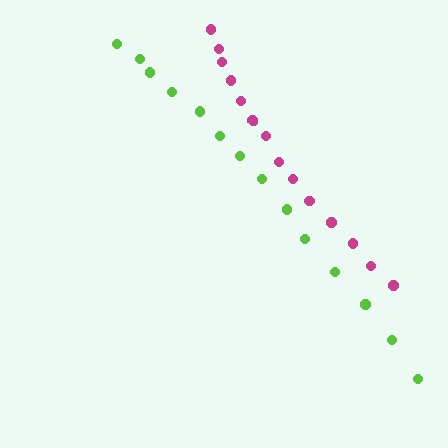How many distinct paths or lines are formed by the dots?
There are 2 distinct paths.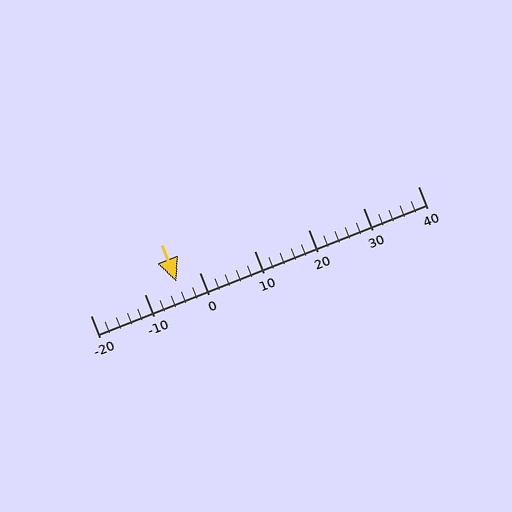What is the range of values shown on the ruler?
The ruler shows values from -20 to 40.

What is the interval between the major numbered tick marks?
The major tick marks are spaced 10 units apart.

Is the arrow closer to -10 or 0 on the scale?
The arrow is closer to 0.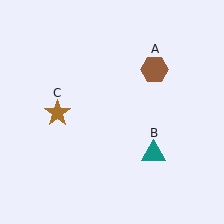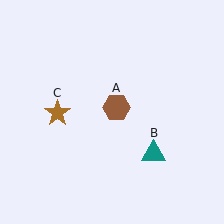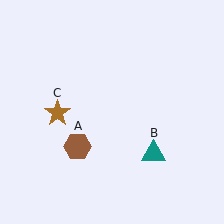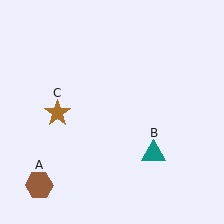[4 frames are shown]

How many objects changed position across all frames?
1 object changed position: brown hexagon (object A).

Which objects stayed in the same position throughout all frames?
Teal triangle (object B) and brown star (object C) remained stationary.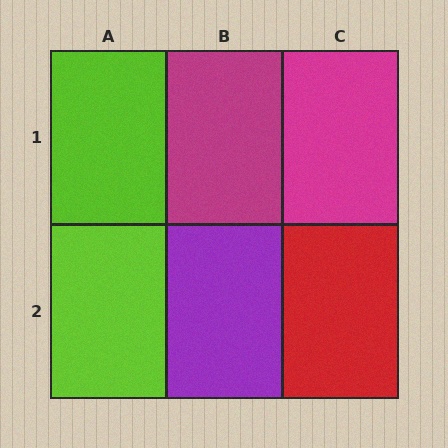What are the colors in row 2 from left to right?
Lime, purple, red.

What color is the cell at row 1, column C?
Magenta.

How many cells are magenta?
2 cells are magenta.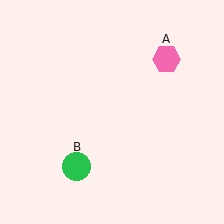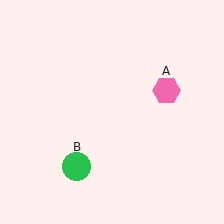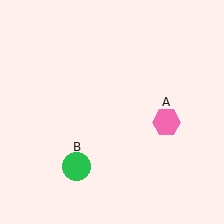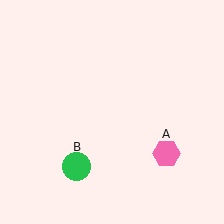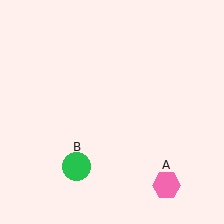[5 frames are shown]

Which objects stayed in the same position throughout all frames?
Green circle (object B) remained stationary.